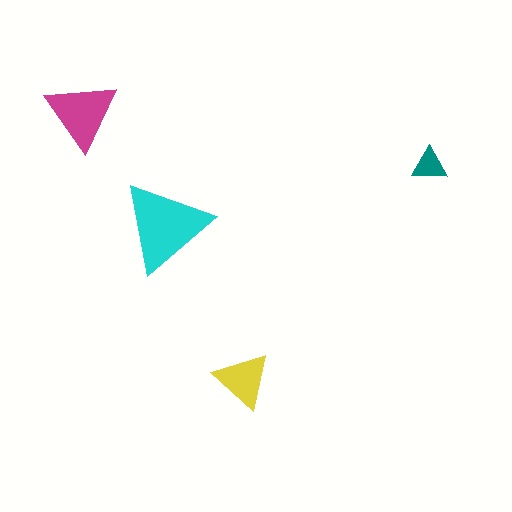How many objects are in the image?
There are 4 objects in the image.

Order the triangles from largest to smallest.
the cyan one, the magenta one, the yellow one, the teal one.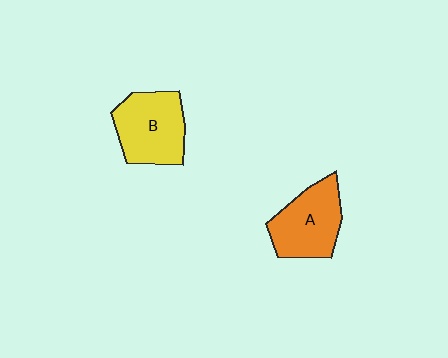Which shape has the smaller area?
Shape A (orange).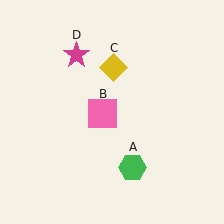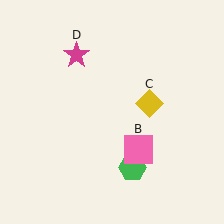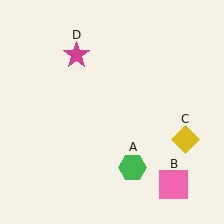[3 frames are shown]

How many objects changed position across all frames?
2 objects changed position: pink square (object B), yellow diamond (object C).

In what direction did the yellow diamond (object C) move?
The yellow diamond (object C) moved down and to the right.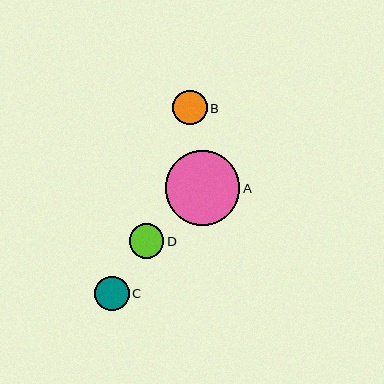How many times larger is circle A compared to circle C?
Circle A is approximately 2.1 times the size of circle C.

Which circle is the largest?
Circle A is the largest with a size of approximately 74 pixels.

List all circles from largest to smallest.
From largest to smallest: A, C, B, D.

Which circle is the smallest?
Circle D is the smallest with a size of approximately 34 pixels.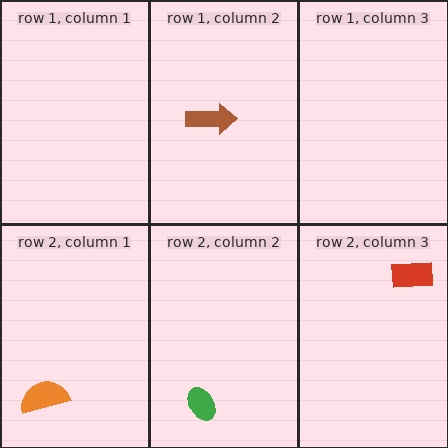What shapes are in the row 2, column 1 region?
The orange semicircle.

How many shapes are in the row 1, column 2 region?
1.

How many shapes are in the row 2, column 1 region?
1.